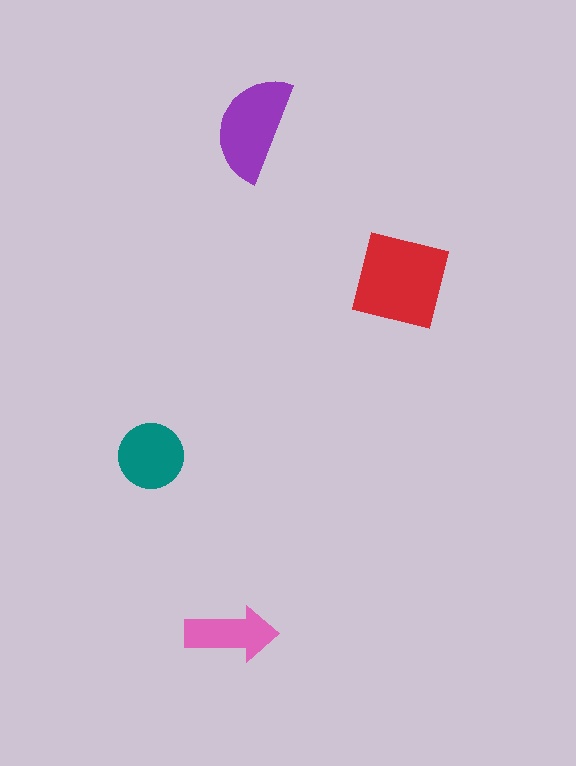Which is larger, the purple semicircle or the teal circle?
The purple semicircle.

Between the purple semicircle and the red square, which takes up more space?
The red square.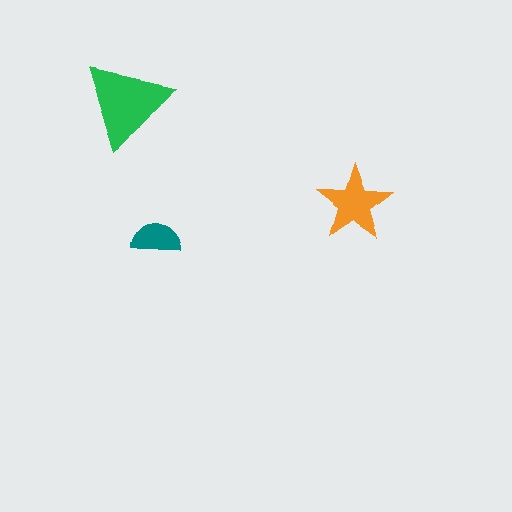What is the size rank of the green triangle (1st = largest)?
1st.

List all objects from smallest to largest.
The teal semicircle, the orange star, the green triangle.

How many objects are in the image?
There are 3 objects in the image.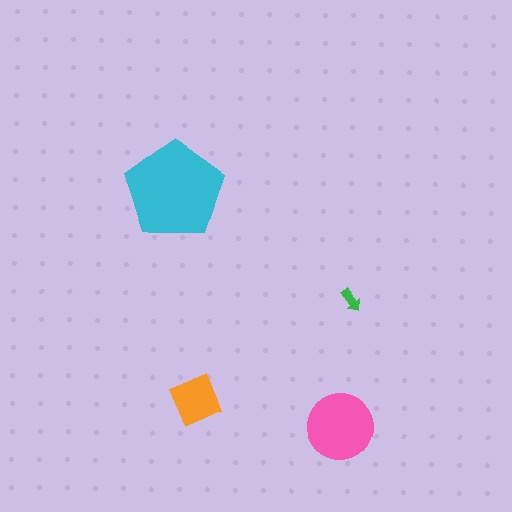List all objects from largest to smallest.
The cyan pentagon, the pink circle, the orange square, the green arrow.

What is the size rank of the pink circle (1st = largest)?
2nd.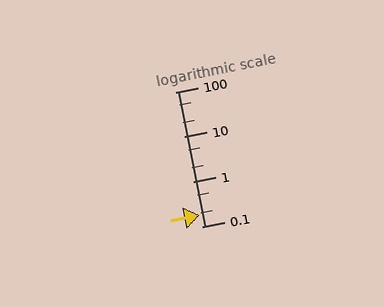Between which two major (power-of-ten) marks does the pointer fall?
The pointer is between 0.1 and 1.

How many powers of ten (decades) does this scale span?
The scale spans 3 decades, from 0.1 to 100.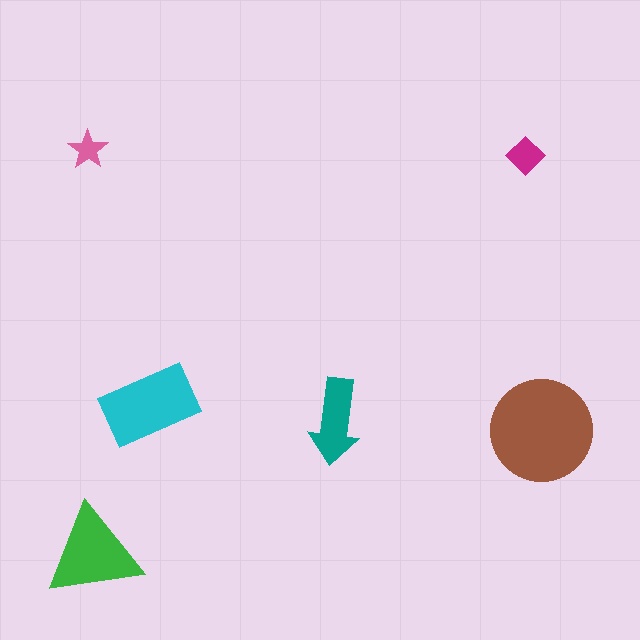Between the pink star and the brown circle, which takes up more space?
The brown circle.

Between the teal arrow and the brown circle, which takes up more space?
The brown circle.